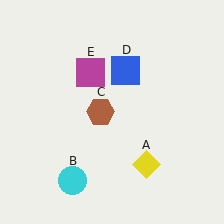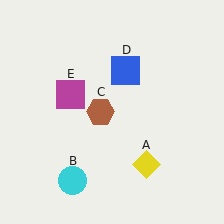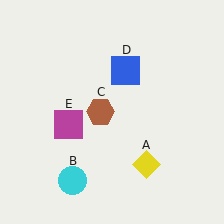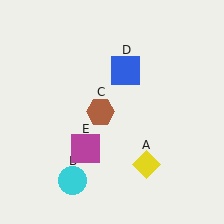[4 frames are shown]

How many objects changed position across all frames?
1 object changed position: magenta square (object E).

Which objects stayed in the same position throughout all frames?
Yellow diamond (object A) and cyan circle (object B) and brown hexagon (object C) and blue square (object D) remained stationary.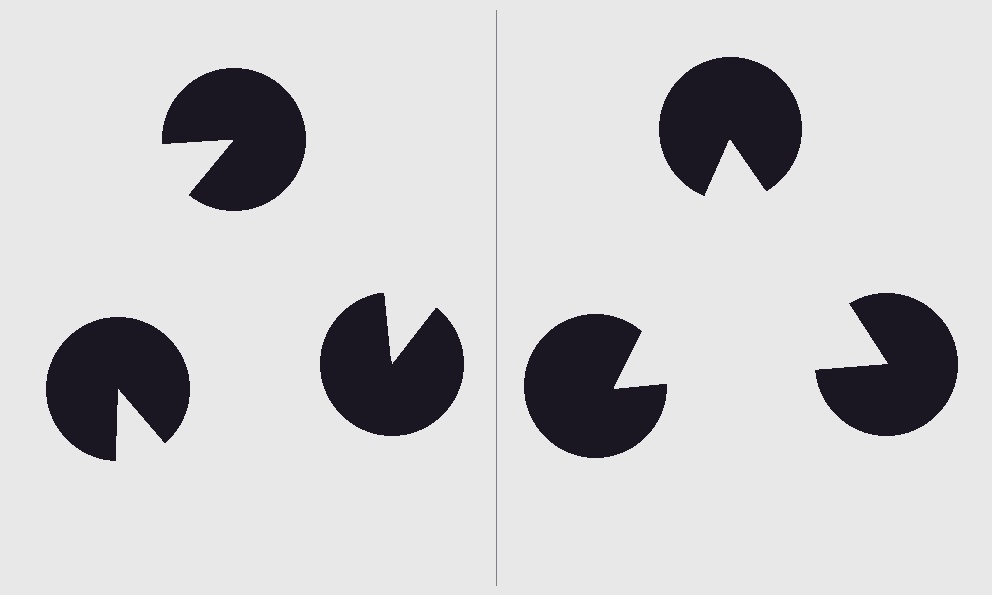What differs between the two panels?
The pac-man discs are positioned identically on both sides; only the wedge orientations differ. On the right they align to a triangle; on the left they are misaligned.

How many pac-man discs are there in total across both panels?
6 — 3 on each side.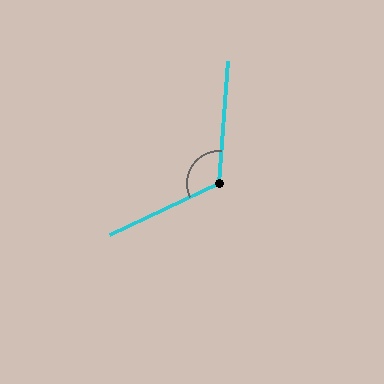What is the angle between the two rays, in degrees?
Approximately 120 degrees.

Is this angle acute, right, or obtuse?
It is obtuse.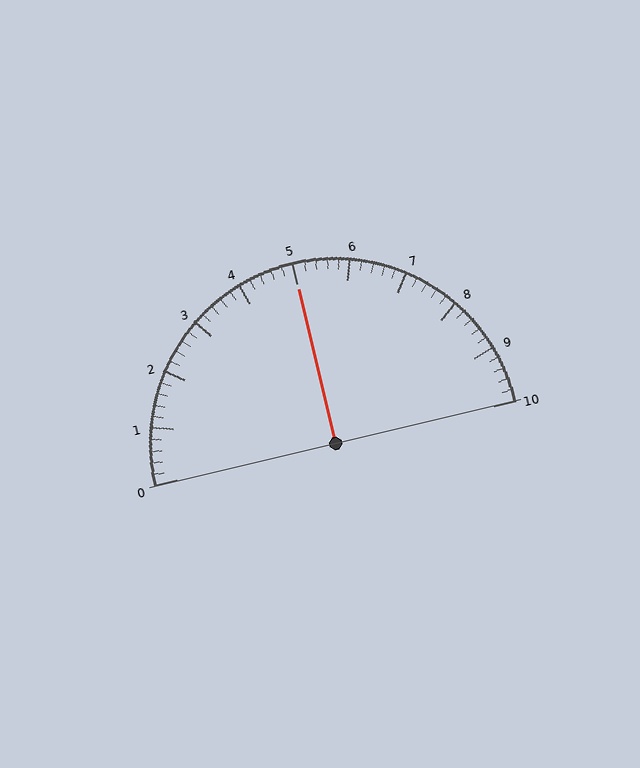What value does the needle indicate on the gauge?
The needle indicates approximately 5.0.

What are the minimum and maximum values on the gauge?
The gauge ranges from 0 to 10.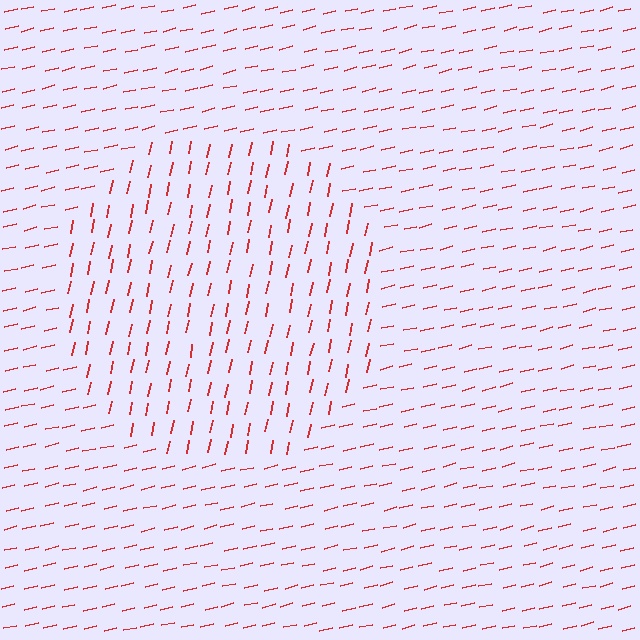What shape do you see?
I see a circle.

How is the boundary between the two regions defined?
The boundary is defined purely by a change in line orientation (approximately 65 degrees difference). All lines are the same color and thickness.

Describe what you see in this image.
The image is filled with small red line segments. A circle region in the image has lines oriented differently from the surrounding lines, creating a visible texture boundary.